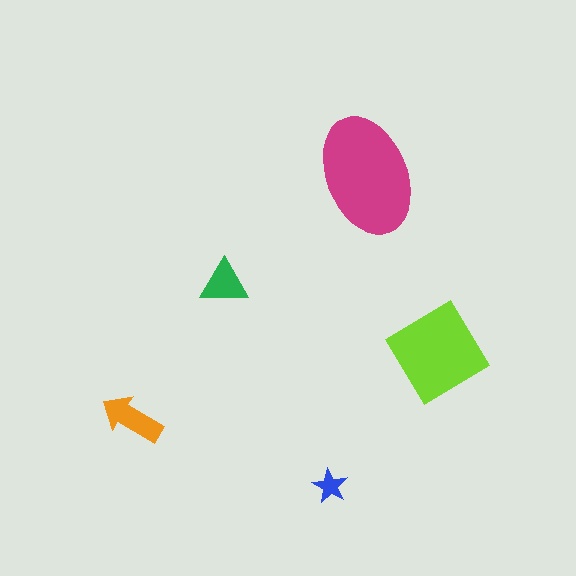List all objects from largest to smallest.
The magenta ellipse, the lime diamond, the orange arrow, the green triangle, the blue star.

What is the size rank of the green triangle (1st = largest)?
4th.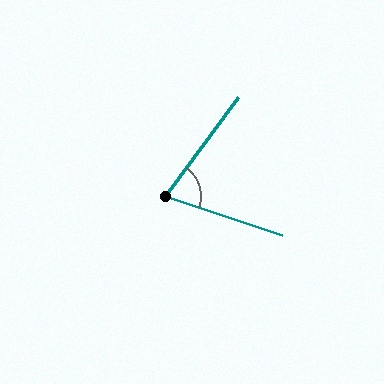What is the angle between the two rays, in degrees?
Approximately 72 degrees.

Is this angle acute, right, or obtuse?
It is acute.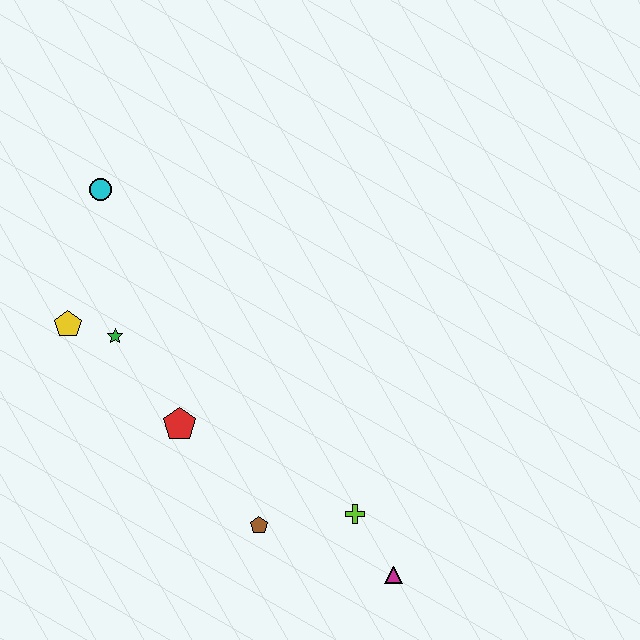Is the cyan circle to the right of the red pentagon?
No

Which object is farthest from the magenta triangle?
The cyan circle is farthest from the magenta triangle.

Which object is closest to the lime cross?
The magenta triangle is closest to the lime cross.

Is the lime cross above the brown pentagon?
Yes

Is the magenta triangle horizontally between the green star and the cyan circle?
No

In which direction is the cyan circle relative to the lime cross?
The cyan circle is above the lime cross.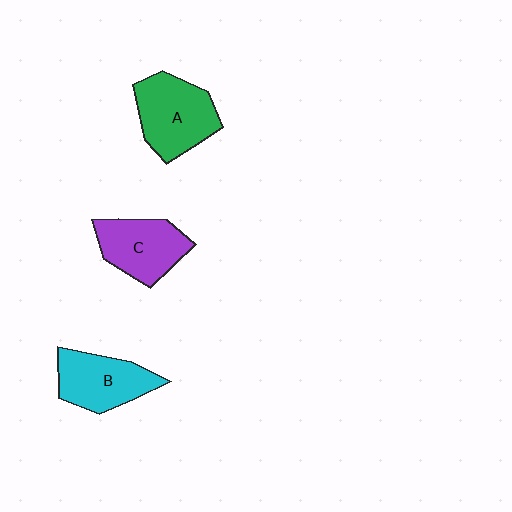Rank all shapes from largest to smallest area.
From largest to smallest: A (green), B (cyan), C (purple).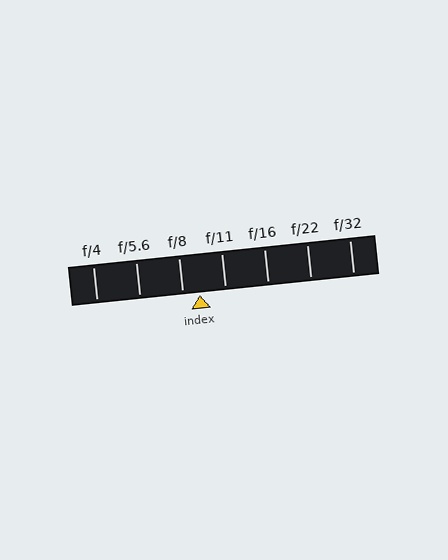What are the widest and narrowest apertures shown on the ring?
The widest aperture shown is f/4 and the narrowest is f/32.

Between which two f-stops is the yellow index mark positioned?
The index mark is between f/8 and f/11.